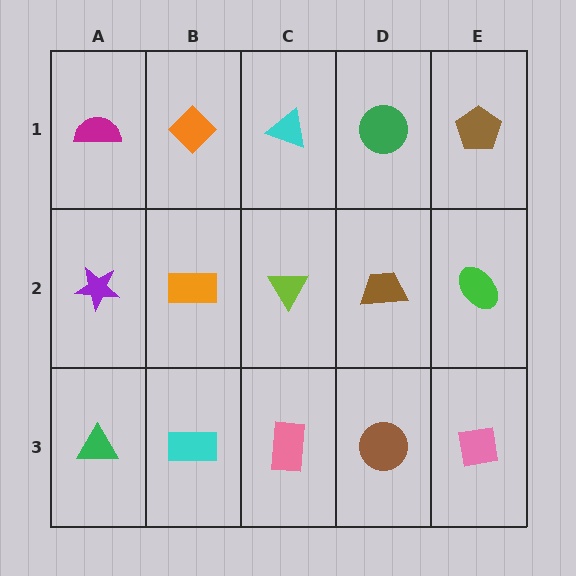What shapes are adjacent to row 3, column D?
A brown trapezoid (row 2, column D), a pink rectangle (row 3, column C), a pink square (row 3, column E).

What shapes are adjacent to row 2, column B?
An orange diamond (row 1, column B), a cyan rectangle (row 3, column B), a purple star (row 2, column A), a lime triangle (row 2, column C).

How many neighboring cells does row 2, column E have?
3.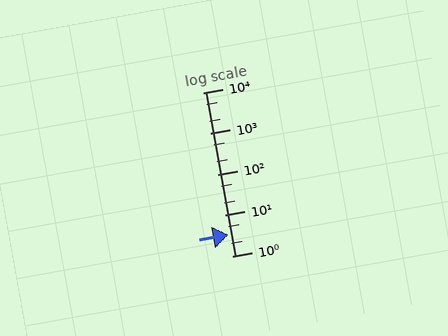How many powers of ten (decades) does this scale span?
The scale spans 4 decades, from 1 to 10000.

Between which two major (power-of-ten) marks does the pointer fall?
The pointer is between 1 and 10.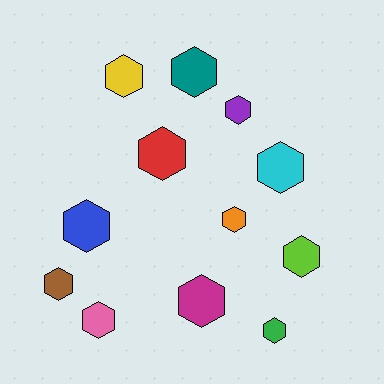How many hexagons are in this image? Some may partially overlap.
There are 12 hexagons.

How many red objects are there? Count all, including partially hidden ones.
There is 1 red object.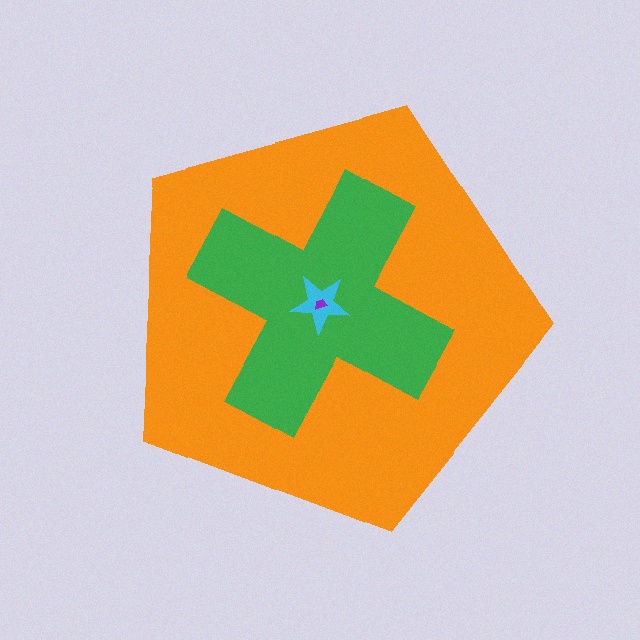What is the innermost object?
The purple trapezoid.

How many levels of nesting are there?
4.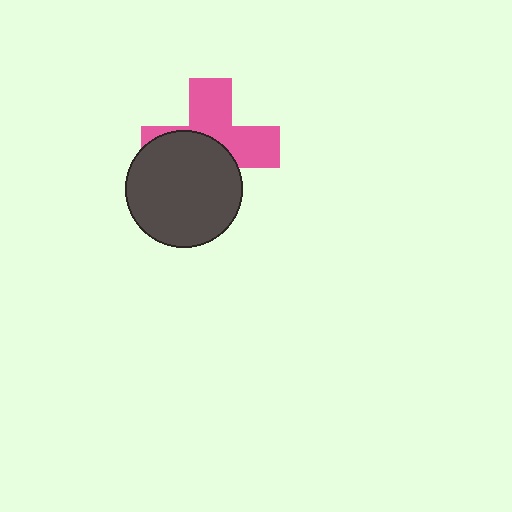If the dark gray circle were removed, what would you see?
You would see the complete pink cross.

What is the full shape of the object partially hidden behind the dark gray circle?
The partially hidden object is a pink cross.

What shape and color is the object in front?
The object in front is a dark gray circle.